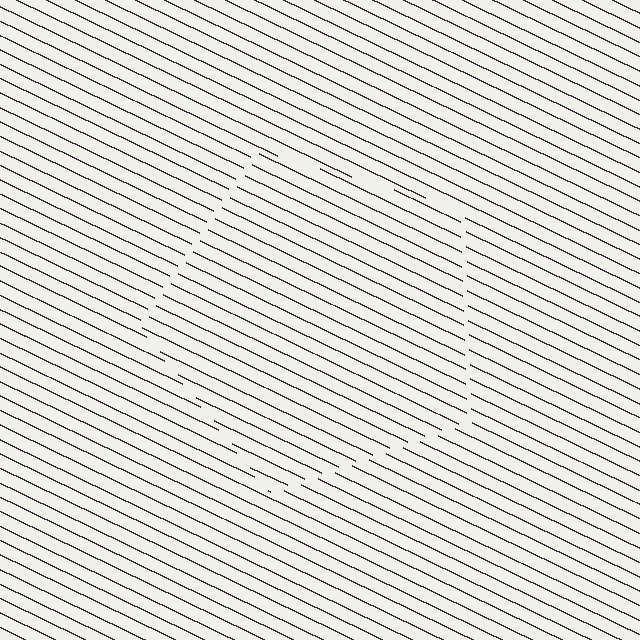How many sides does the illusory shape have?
5 sides — the line-ends trace a pentagon.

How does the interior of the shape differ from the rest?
The interior of the shape contains the same grating, shifted by half a period — the contour is defined by the phase discontinuity where line-ends from the inner and outer gratings abut.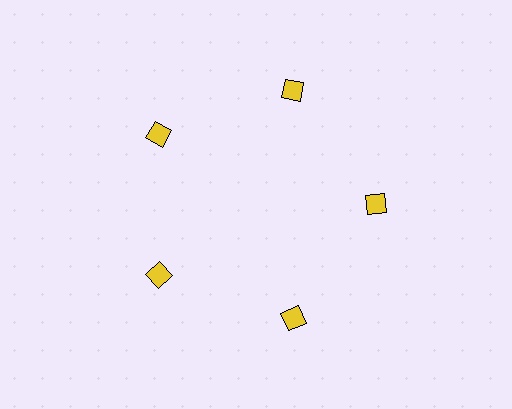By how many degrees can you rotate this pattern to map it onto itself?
The pattern maps onto itself every 72 degrees of rotation.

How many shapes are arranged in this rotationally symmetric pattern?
There are 5 shapes, arranged in 5 groups of 1.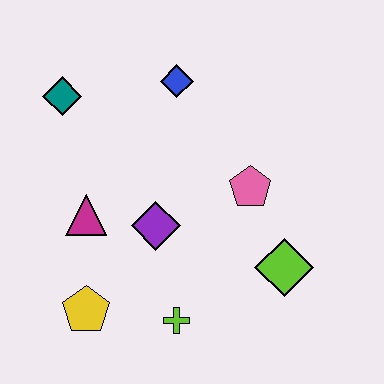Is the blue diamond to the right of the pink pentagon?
No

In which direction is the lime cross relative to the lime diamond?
The lime cross is to the left of the lime diamond.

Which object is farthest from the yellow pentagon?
The blue diamond is farthest from the yellow pentagon.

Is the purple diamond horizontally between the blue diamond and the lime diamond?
No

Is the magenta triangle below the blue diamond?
Yes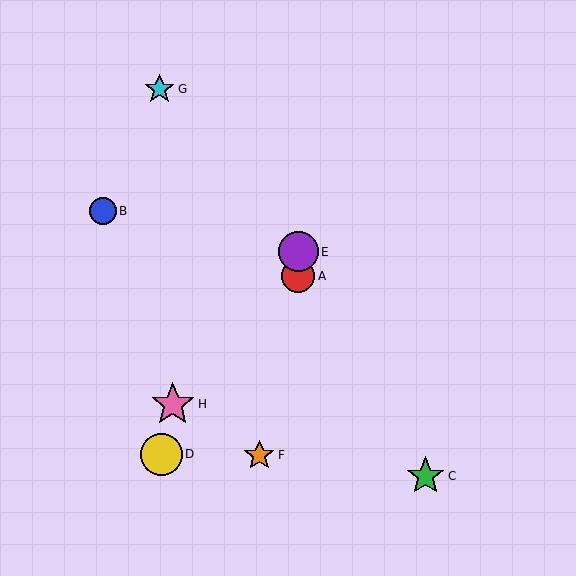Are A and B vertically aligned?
No, A is at x≈298 and B is at x≈103.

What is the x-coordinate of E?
Object E is at x≈298.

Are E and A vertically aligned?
Yes, both are at x≈298.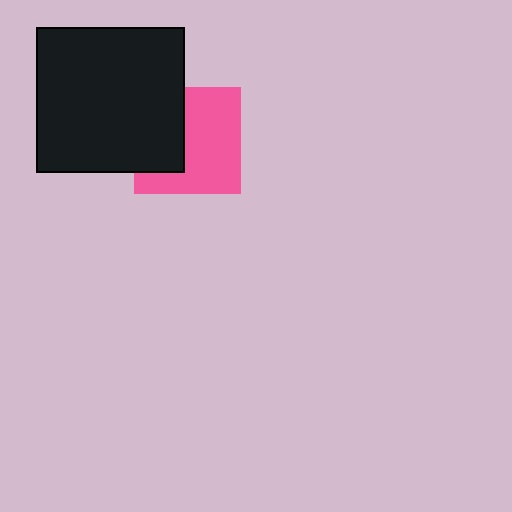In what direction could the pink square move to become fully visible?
The pink square could move right. That would shift it out from behind the black rectangle entirely.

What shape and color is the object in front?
The object in front is a black rectangle.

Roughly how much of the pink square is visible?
About half of it is visible (roughly 61%).